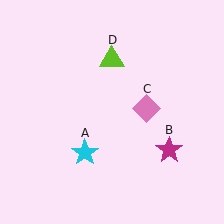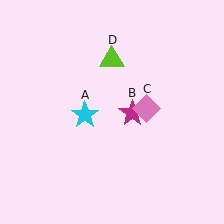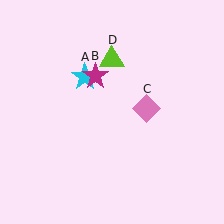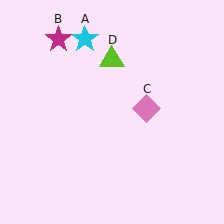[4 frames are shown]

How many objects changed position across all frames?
2 objects changed position: cyan star (object A), magenta star (object B).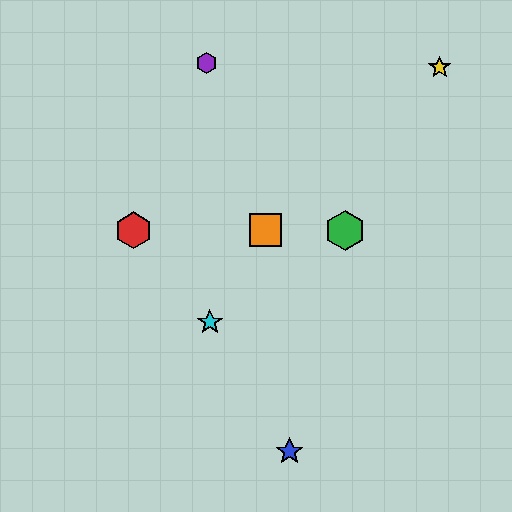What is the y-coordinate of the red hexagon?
The red hexagon is at y≈230.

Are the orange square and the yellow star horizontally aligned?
No, the orange square is at y≈230 and the yellow star is at y≈67.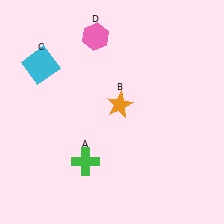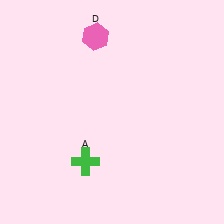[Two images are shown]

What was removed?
The cyan square (C), the orange star (B) were removed in Image 2.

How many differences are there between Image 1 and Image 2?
There are 2 differences between the two images.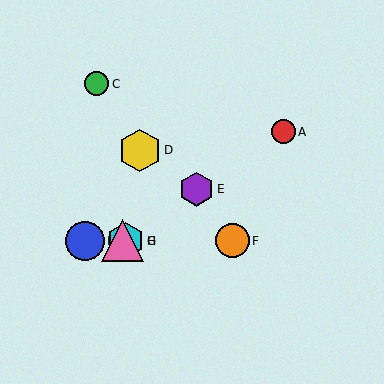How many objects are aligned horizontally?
4 objects (B, F, G, H) are aligned horizontally.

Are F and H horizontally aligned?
Yes, both are at y≈241.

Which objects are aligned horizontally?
Objects B, F, G, H are aligned horizontally.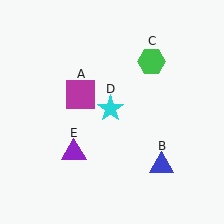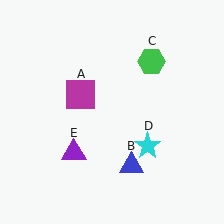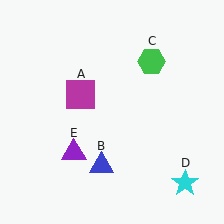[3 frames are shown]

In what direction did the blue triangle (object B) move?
The blue triangle (object B) moved left.